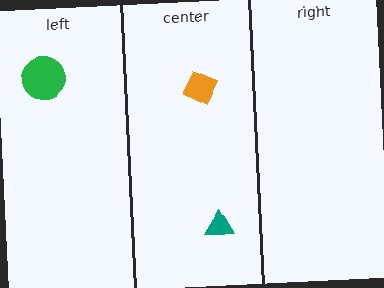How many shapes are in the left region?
1.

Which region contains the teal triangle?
The center region.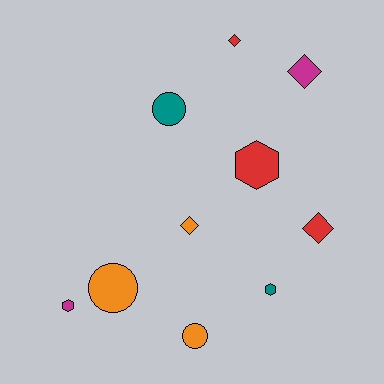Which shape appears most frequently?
Diamond, with 4 objects.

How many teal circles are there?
There is 1 teal circle.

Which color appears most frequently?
Red, with 3 objects.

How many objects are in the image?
There are 10 objects.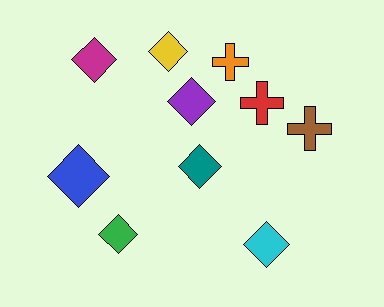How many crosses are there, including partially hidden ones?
There are 3 crosses.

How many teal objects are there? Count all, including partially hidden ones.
There is 1 teal object.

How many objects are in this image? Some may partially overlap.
There are 10 objects.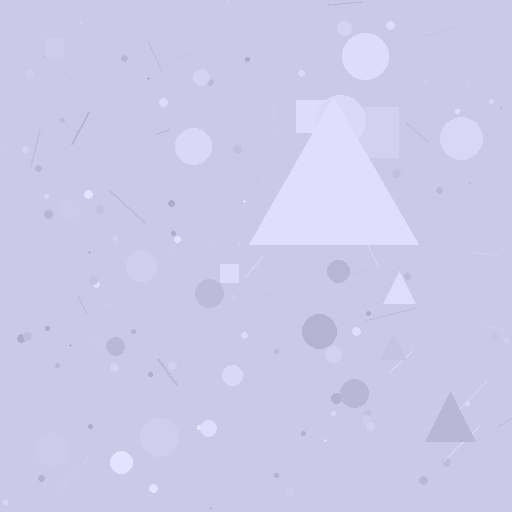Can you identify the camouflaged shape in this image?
The camouflaged shape is a triangle.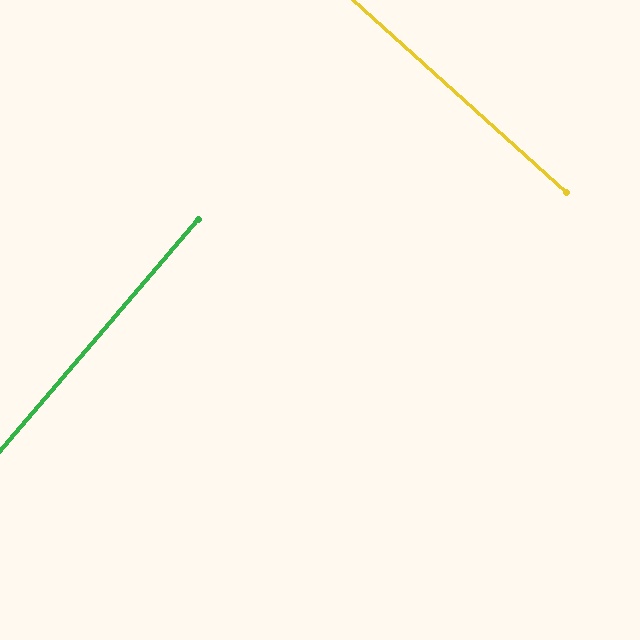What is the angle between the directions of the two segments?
Approximately 88 degrees.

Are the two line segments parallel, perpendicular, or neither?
Perpendicular — they meet at approximately 88°.